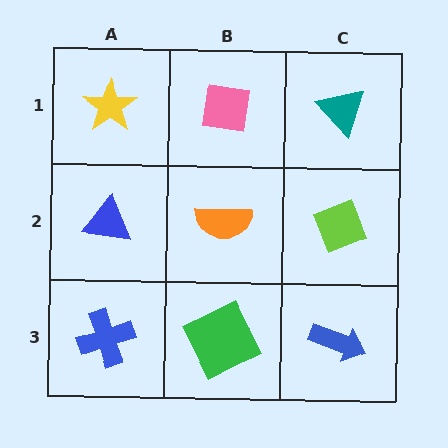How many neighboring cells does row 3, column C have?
2.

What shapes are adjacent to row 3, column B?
An orange semicircle (row 2, column B), a blue cross (row 3, column A), a blue arrow (row 3, column C).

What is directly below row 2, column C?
A blue arrow.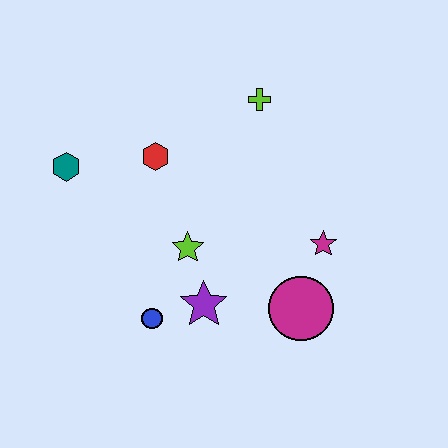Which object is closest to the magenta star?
The magenta circle is closest to the magenta star.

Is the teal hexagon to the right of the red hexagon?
No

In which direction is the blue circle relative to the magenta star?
The blue circle is to the left of the magenta star.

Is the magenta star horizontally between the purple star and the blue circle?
No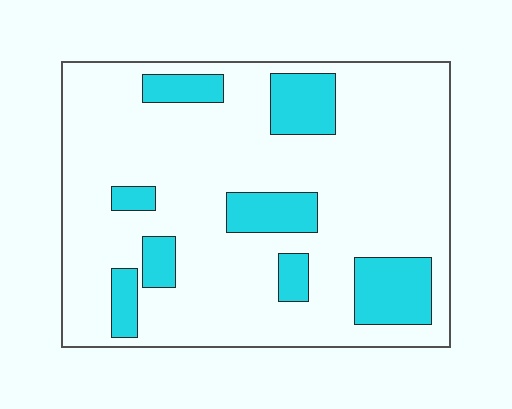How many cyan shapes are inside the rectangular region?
8.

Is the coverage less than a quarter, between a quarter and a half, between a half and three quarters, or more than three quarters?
Less than a quarter.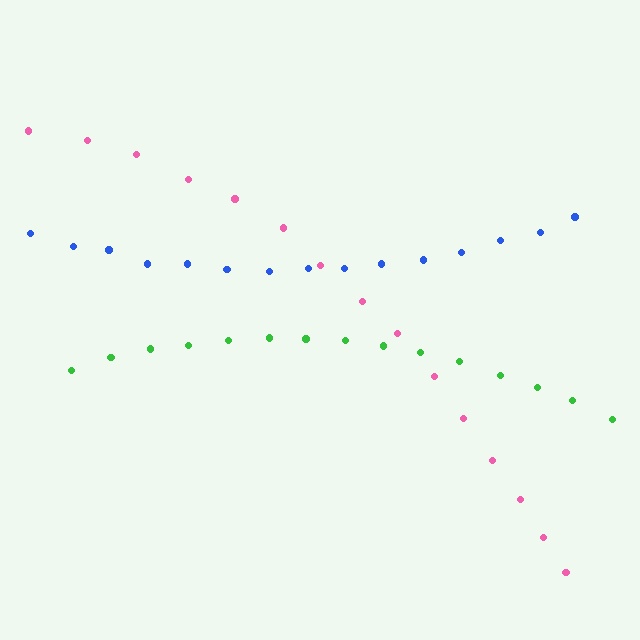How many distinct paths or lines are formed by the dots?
There are 3 distinct paths.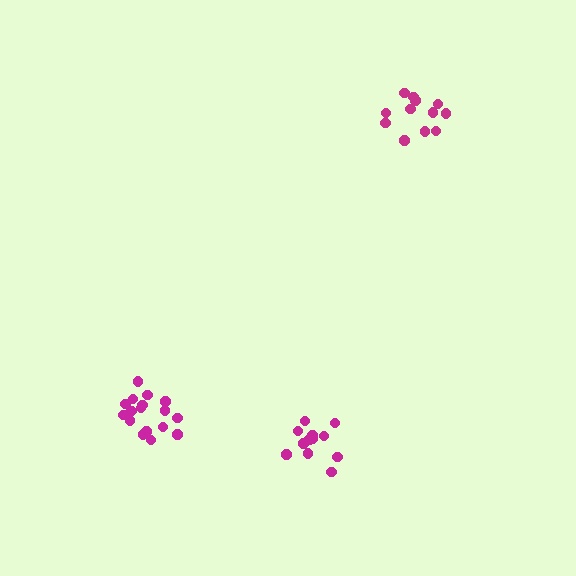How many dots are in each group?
Group 1: 12 dots, Group 2: 12 dots, Group 3: 17 dots (41 total).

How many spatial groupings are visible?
There are 3 spatial groupings.